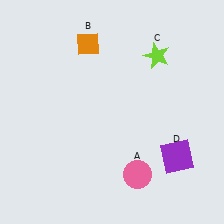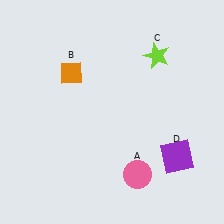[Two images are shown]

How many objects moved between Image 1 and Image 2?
1 object moved between the two images.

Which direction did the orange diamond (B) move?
The orange diamond (B) moved down.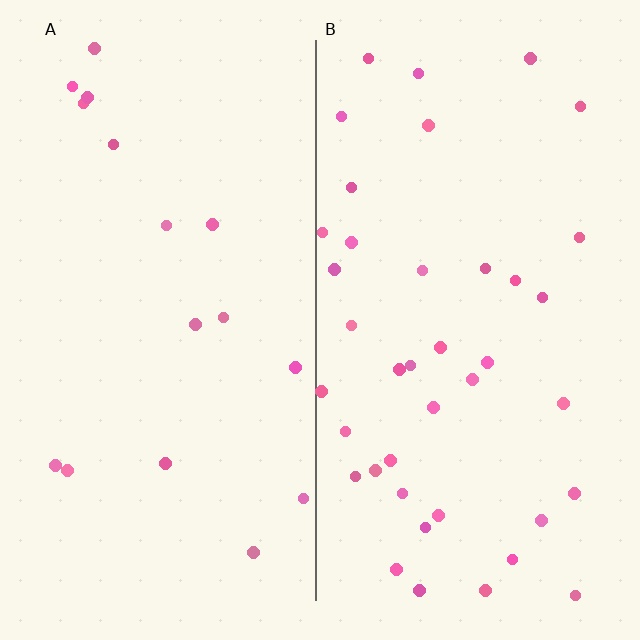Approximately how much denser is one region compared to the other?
Approximately 2.4× — region B over region A.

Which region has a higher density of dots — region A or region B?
B (the right).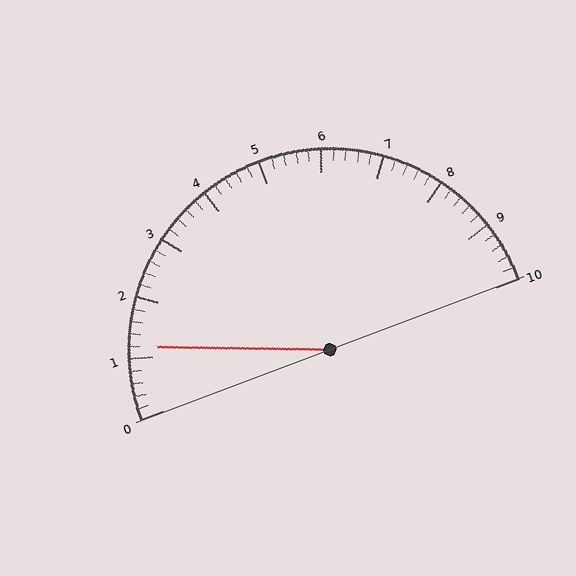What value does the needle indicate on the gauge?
The needle indicates approximately 1.2.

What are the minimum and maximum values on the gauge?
The gauge ranges from 0 to 10.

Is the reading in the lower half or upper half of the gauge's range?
The reading is in the lower half of the range (0 to 10).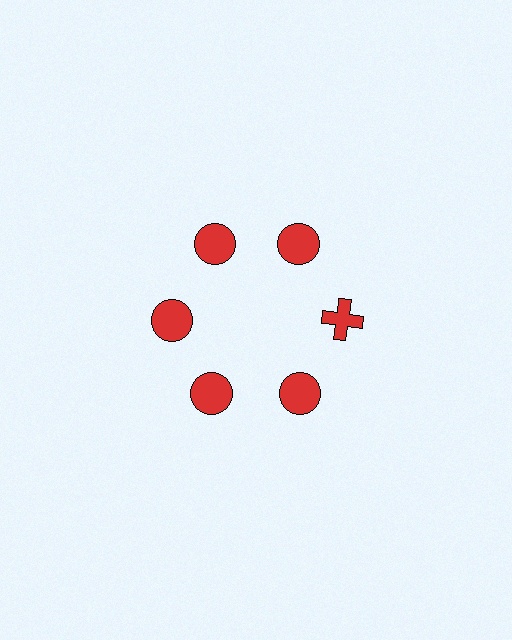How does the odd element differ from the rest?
It has a different shape: cross instead of circle.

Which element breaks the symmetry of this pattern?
The red cross at roughly the 3 o'clock position breaks the symmetry. All other shapes are red circles.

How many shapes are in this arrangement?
There are 6 shapes arranged in a ring pattern.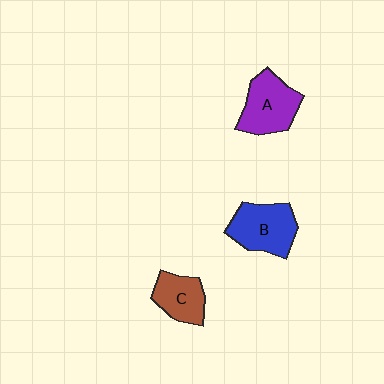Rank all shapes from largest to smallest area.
From largest to smallest: B (blue), A (purple), C (brown).